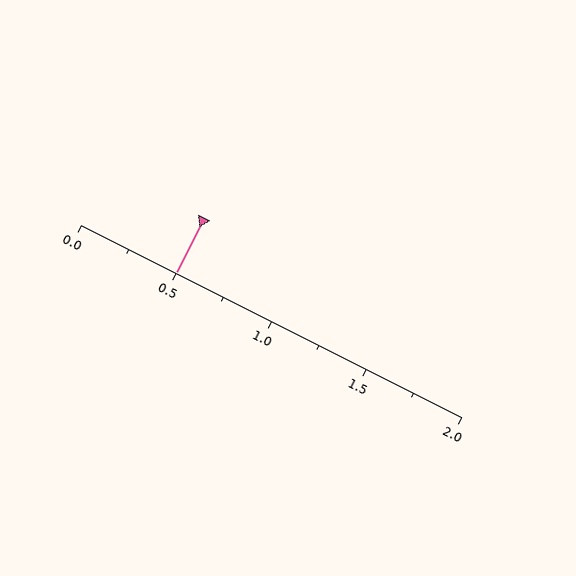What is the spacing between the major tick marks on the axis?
The major ticks are spaced 0.5 apart.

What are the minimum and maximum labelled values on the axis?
The axis runs from 0.0 to 2.0.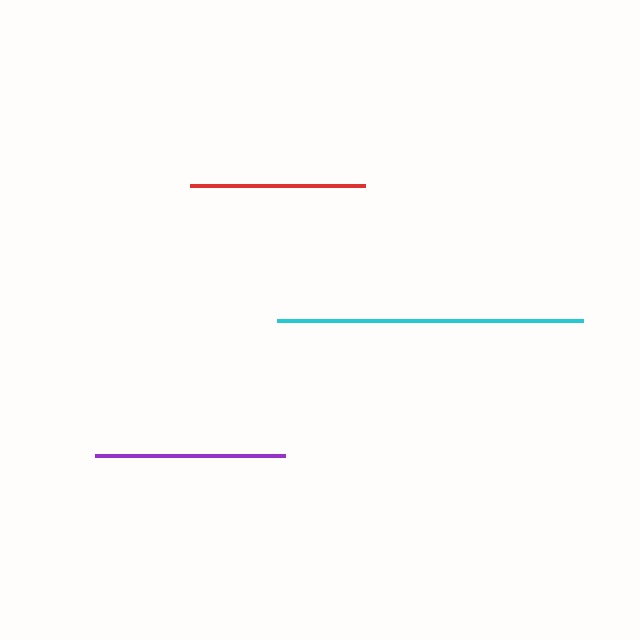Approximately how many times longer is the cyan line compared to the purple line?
The cyan line is approximately 1.6 times the length of the purple line.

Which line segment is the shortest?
The red line is the shortest at approximately 175 pixels.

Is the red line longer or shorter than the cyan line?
The cyan line is longer than the red line.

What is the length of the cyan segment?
The cyan segment is approximately 306 pixels long.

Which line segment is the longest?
The cyan line is the longest at approximately 306 pixels.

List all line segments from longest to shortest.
From longest to shortest: cyan, purple, red.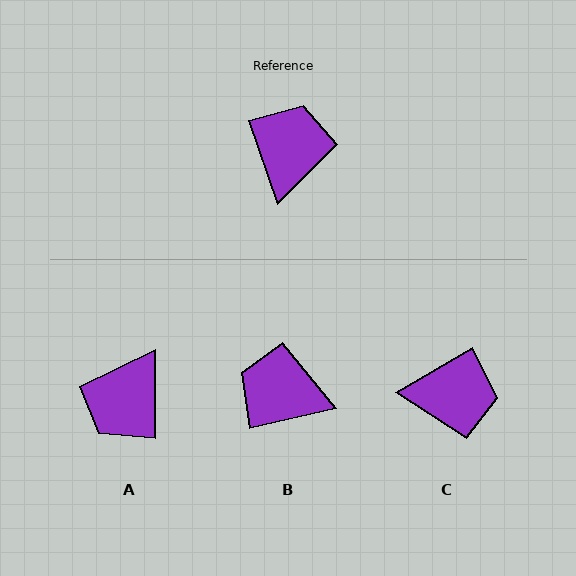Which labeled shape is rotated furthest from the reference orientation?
A, about 161 degrees away.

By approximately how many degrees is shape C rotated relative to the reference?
Approximately 79 degrees clockwise.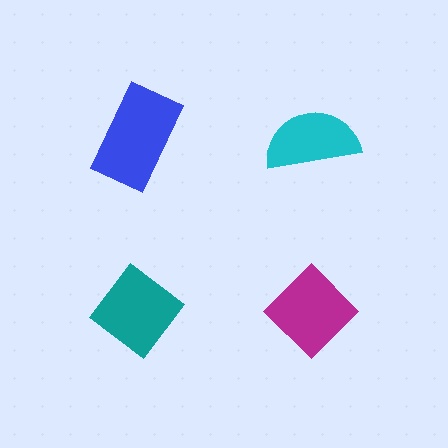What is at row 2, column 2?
A magenta diamond.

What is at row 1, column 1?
A blue rectangle.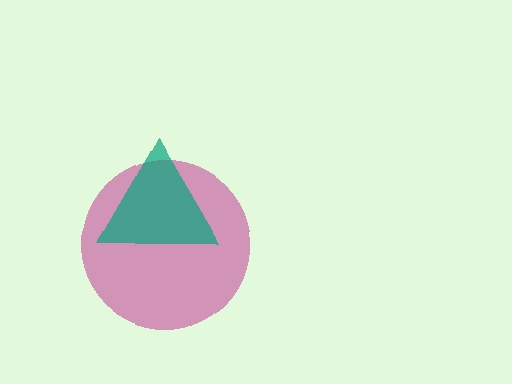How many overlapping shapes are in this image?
There are 2 overlapping shapes in the image.